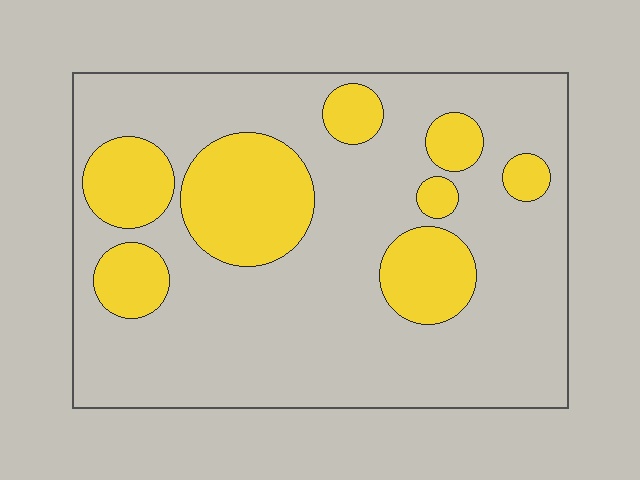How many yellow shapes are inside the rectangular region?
8.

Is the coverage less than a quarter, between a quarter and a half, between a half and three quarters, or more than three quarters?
Between a quarter and a half.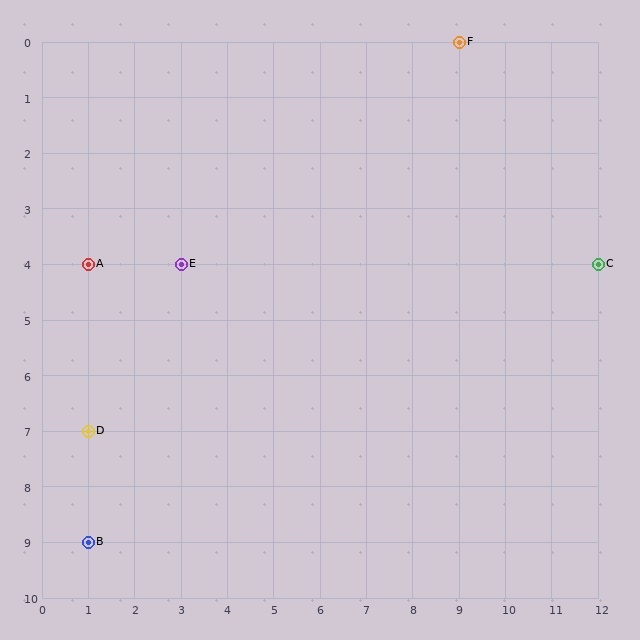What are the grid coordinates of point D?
Point D is at grid coordinates (1, 7).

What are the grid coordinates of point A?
Point A is at grid coordinates (1, 4).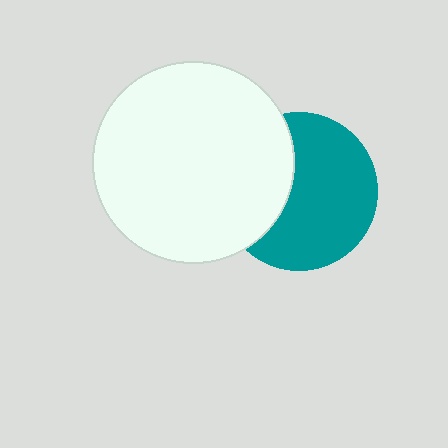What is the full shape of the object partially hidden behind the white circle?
The partially hidden object is a teal circle.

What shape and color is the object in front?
The object in front is a white circle.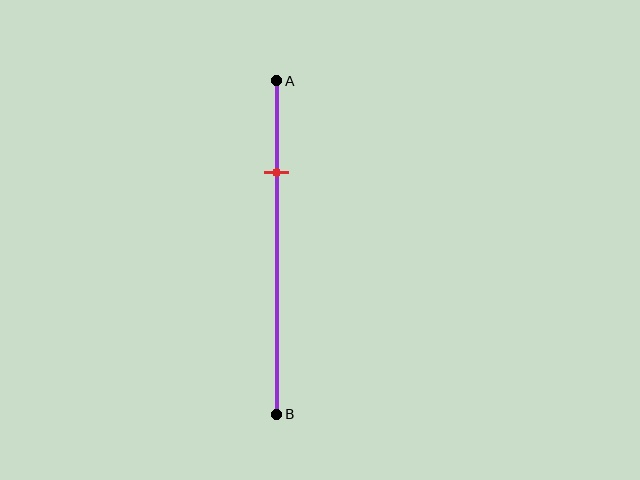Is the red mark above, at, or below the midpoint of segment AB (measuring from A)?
The red mark is above the midpoint of segment AB.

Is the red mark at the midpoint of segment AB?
No, the mark is at about 25% from A, not at the 50% midpoint.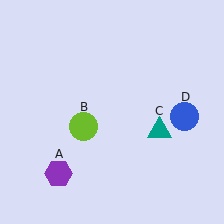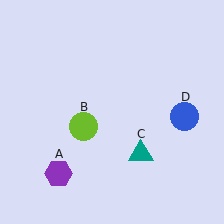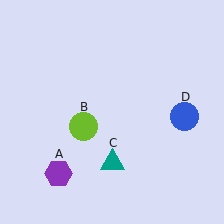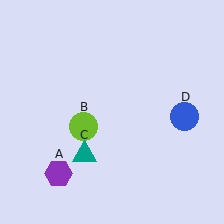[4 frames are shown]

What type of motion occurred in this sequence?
The teal triangle (object C) rotated clockwise around the center of the scene.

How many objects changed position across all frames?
1 object changed position: teal triangle (object C).